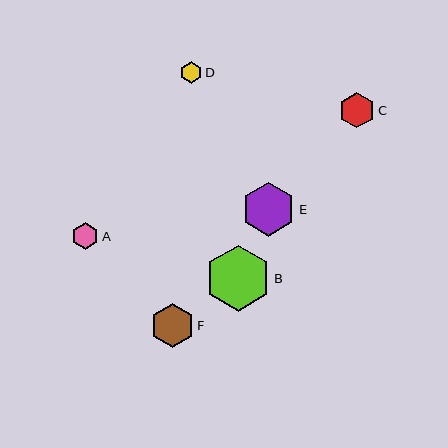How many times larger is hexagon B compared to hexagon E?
Hexagon B is approximately 1.2 times the size of hexagon E.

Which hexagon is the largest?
Hexagon B is the largest with a size of approximately 66 pixels.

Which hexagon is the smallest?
Hexagon D is the smallest with a size of approximately 22 pixels.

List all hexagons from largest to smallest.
From largest to smallest: B, E, F, C, A, D.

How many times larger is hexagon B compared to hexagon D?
Hexagon B is approximately 3.1 times the size of hexagon D.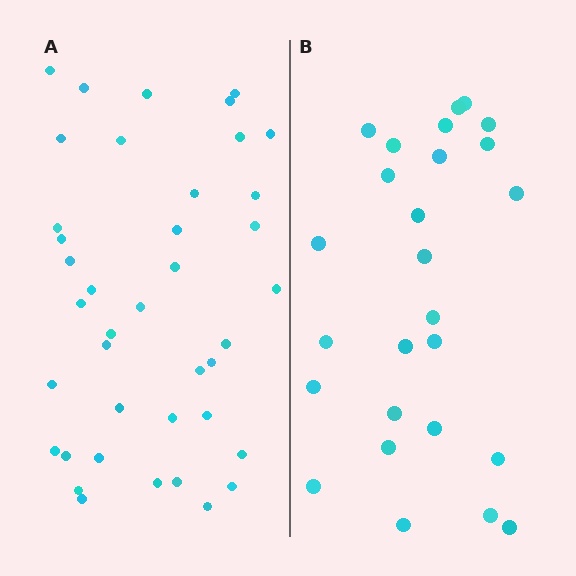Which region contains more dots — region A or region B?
Region A (the left region) has more dots.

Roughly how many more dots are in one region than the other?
Region A has approximately 15 more dots than region B.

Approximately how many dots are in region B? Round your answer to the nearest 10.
About 30 dots. (The exact count is 26, which rounds to 30.)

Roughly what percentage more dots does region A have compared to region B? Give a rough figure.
About 55% more.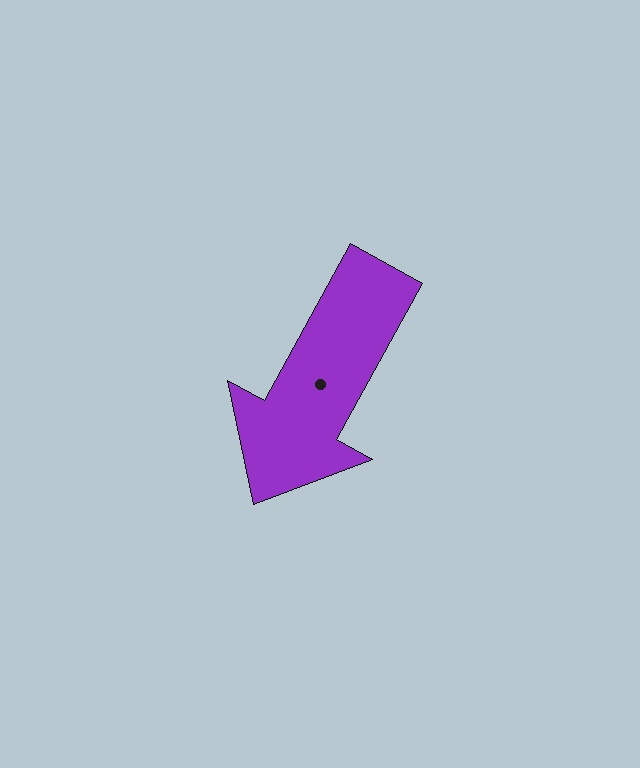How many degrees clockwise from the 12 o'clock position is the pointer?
Approximately 209 degrees.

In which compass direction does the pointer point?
Southwest.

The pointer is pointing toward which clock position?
Roughly 7 o'clock.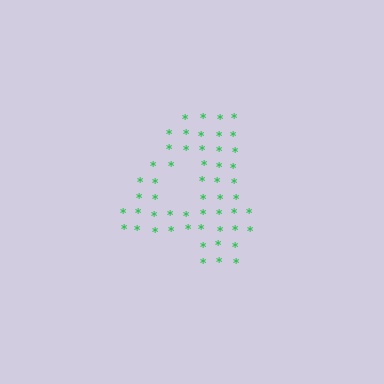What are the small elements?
The small elements are asterisks.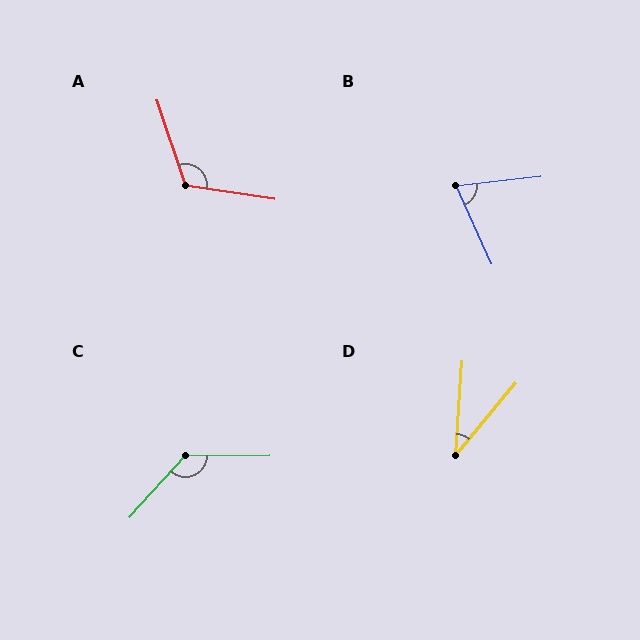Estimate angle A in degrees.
Approximately 117 degrees.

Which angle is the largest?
C, at approximately 132 degrees.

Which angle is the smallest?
D, at approximately 35 degrees.